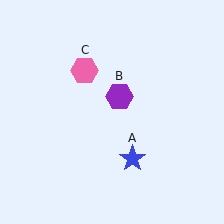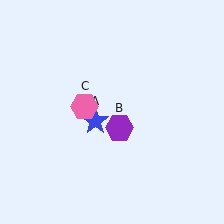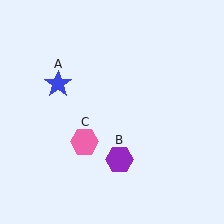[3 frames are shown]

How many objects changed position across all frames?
3 objects changed position: blue star (object A), purple hexagon (object B), pink hexagon (object C).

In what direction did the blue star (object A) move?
The blue star (object A) moved up and to the left.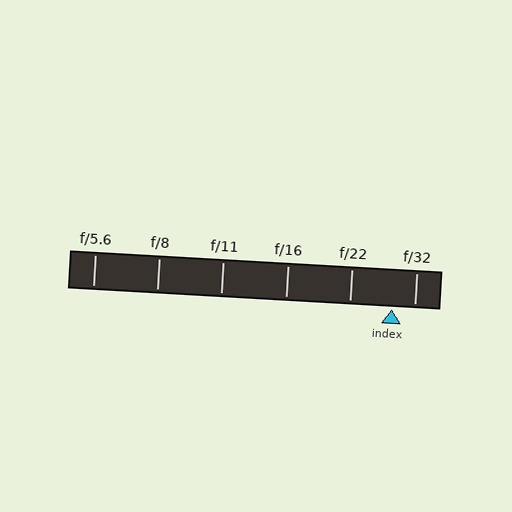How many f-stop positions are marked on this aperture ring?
There are 6 f-stop positions marked.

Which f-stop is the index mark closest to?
The index mark is closest to f/32.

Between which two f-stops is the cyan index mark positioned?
The index mark is between f/22 and f/32.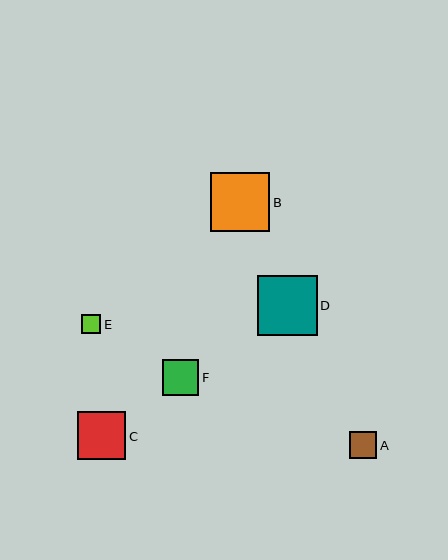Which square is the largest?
Square D is the largest with a size of approximately 60 pixels.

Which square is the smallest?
Square E is the smallest with a size of approximately 19 pixels.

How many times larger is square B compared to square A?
Square B is approximately 2.2 times the size of square A.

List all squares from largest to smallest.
From largest to smallest: D, B, C, F, A, E.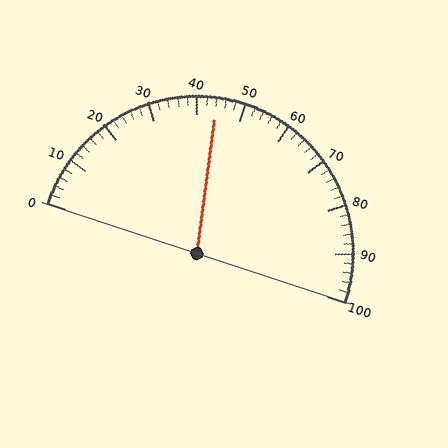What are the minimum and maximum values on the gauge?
The gauge ranges from 0 to 100.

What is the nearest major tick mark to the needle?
The nearest major tick mark is 40.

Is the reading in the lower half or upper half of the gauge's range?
The reading is in the lower half of the range (0 to 100).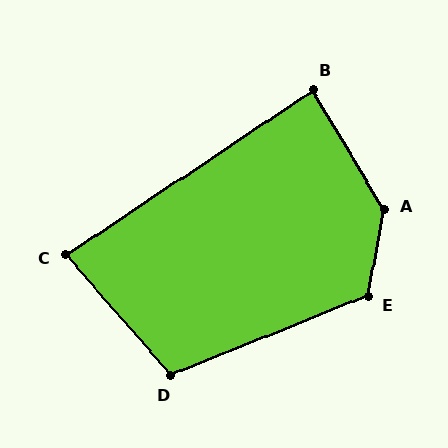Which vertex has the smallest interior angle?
C, at approximately 83 degrees.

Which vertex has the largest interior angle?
A, at approximately 138 degrees.